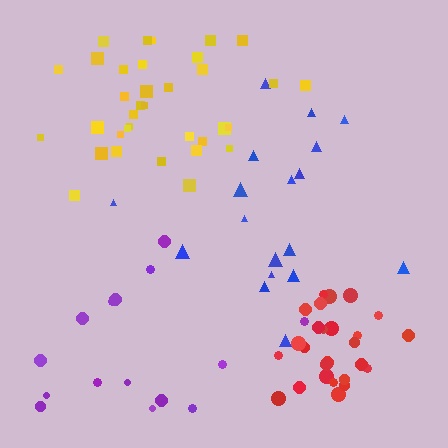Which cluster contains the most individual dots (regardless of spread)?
Yellow (35).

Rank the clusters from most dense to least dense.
red, yellow, blue, purple.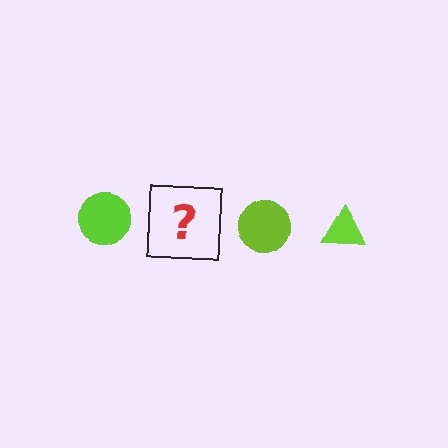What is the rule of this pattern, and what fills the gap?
The rule is that the pattern cycles through circle, triangle shapes in lime. The gap should be filled with a lime triangle.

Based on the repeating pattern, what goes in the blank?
The blank should be a lime triangle.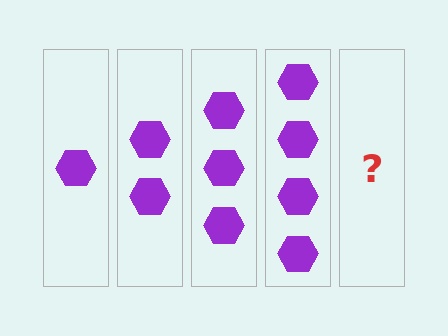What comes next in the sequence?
The next element should be 5 hexagons.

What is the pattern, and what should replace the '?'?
The pattern is that each step adds one more hexagon. The '?' should be 5 hexagons.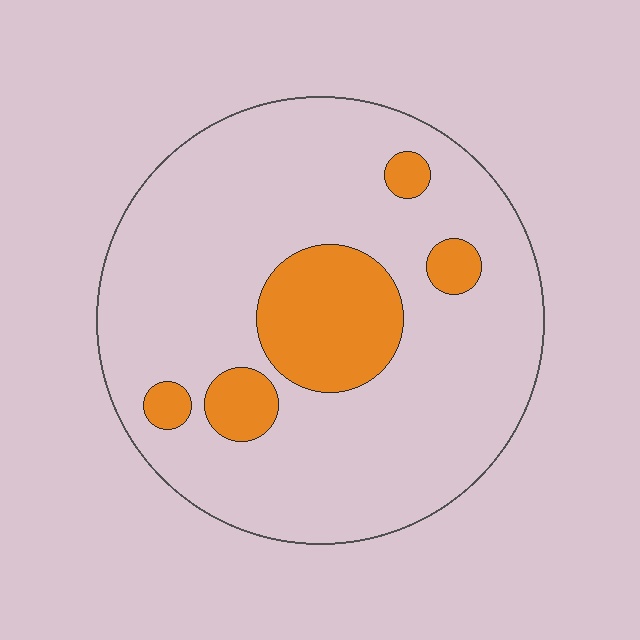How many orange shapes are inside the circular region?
5.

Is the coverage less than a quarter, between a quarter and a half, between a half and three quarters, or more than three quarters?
Less than a quarter.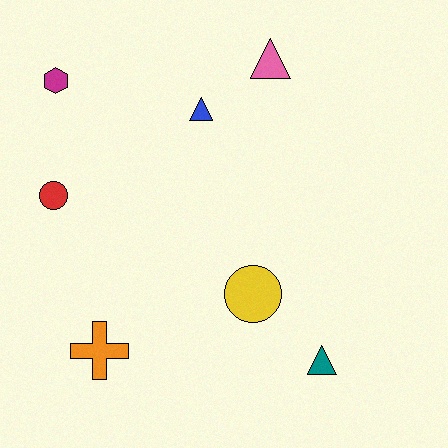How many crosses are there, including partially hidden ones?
There is 1 cross.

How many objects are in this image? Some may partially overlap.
There are 7 objects.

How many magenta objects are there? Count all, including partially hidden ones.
There is 1 magenta object.